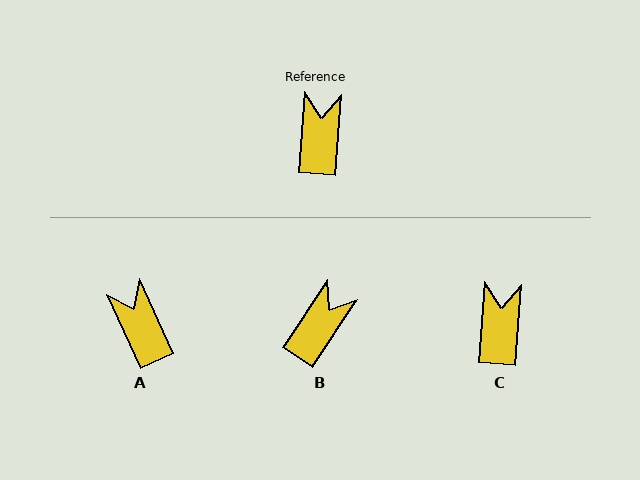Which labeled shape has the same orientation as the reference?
C.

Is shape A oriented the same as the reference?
No, it is off by about 29 degrees.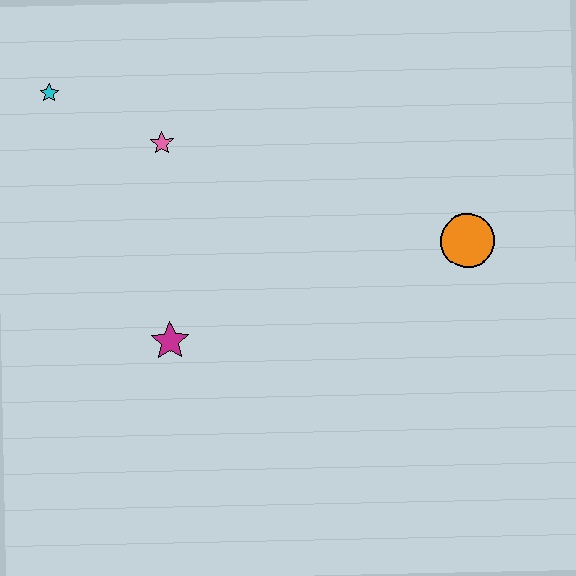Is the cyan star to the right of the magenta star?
No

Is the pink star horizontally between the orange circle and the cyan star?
Yes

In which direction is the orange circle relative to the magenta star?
The orange circle is to the right of the magenta star.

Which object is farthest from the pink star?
The orange circle is farthest from the pink star.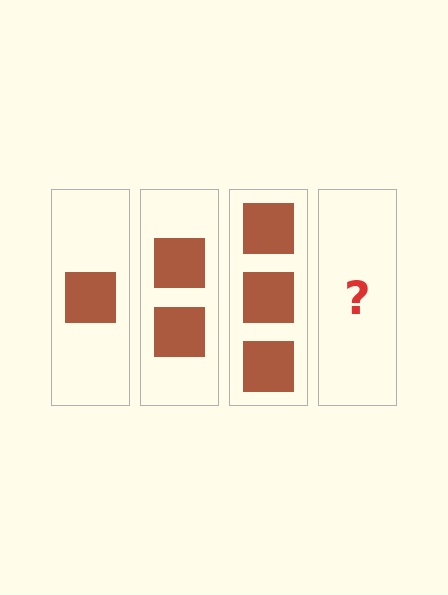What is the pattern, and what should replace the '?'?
The pattern is that each step adds one more square. The '?' should be 4 squares.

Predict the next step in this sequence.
The next step is 4 squares.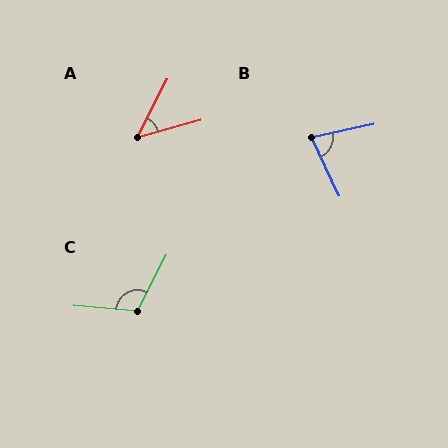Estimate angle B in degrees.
Approximately 77 degrees.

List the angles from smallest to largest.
A (48°), B (77°), C (113°).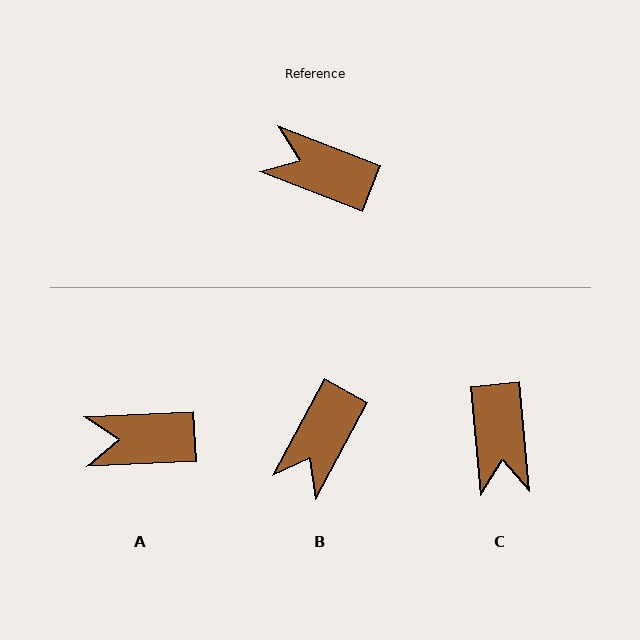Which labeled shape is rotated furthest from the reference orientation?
C, about 117 degrees away.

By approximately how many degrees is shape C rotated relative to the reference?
Approximately 117 degrees counter-clockwise.